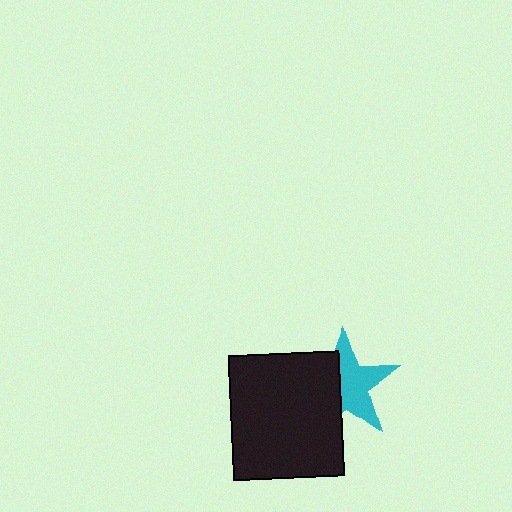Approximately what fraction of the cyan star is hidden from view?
Roughly 42% of the cyan star is hidden behind the black rectangle.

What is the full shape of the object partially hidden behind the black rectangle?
The partially hidden object is a cyan star.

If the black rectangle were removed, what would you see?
You would see the complete cyan star.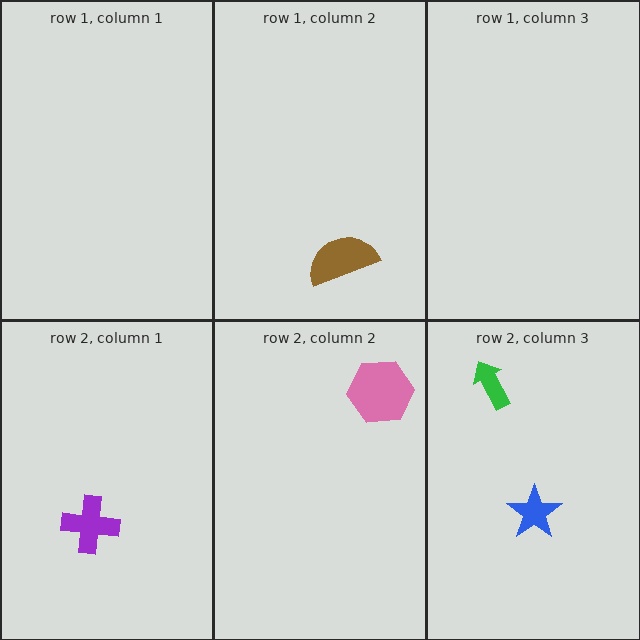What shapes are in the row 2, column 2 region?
The pink hexagon.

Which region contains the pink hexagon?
The row 2, column 2 region.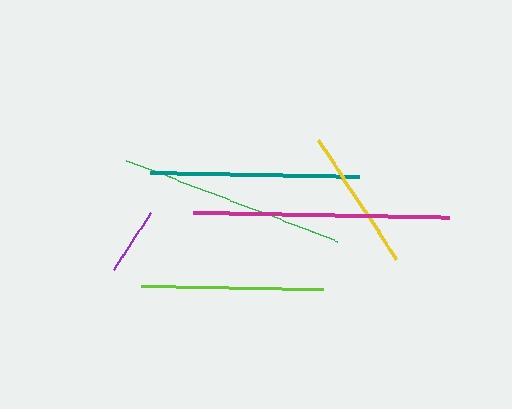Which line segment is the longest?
The magenta line is the longest at approximately 256 pixels.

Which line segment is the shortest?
The purple line is the shortest at approximately 68 pixels.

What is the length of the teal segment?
The teal segment is approximately 209 pixels long.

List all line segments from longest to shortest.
From longest to shortest: magenta, green, teal, lime, yellow, purple.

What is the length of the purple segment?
The purple segment is approximately 68 pixels long.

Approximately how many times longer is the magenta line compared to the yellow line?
The magenta line is approximately 1.8 times the length of the yellow line.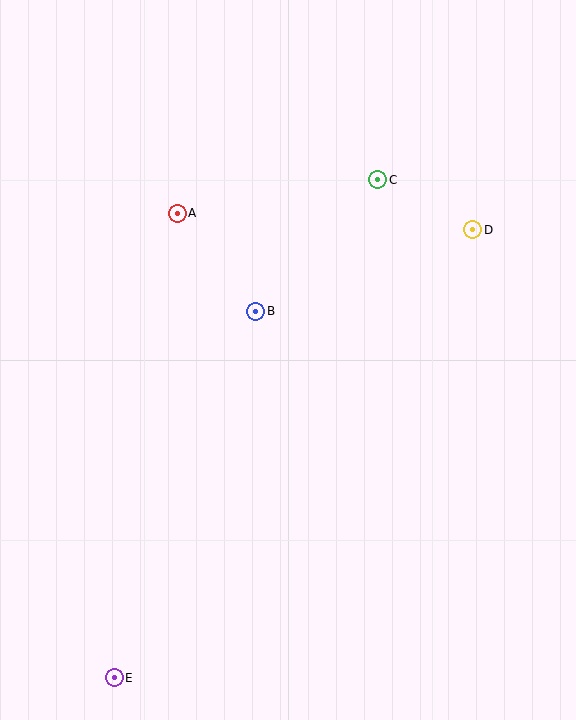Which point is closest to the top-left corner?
Point A is closest to the top-left corner.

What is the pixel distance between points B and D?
The distance between B and D is 232 pixels.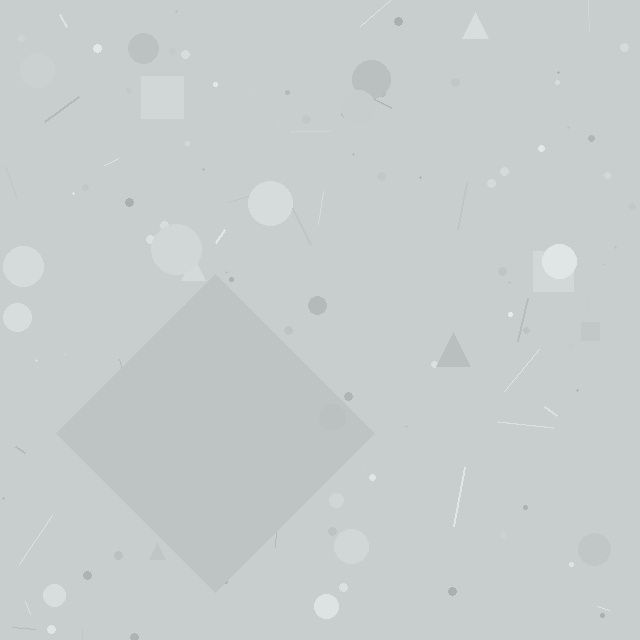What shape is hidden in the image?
A diamond is hidden in the image.